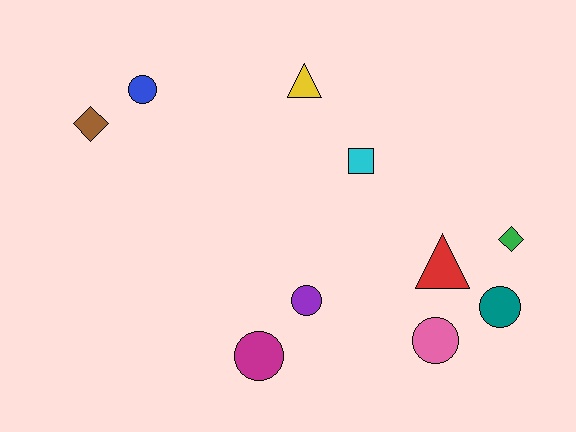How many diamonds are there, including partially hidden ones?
There are 2 diamonds.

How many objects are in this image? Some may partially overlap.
There are 10 objects.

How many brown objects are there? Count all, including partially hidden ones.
There is 1 brown object.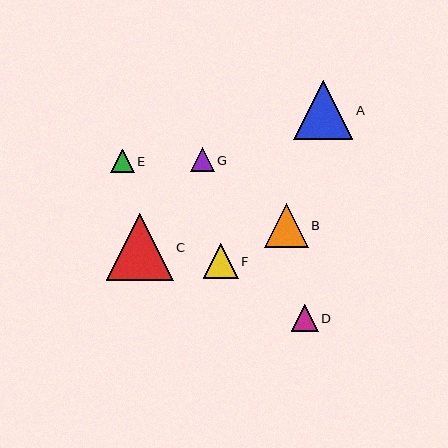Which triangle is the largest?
Triangle C is the largest with a size of approximately 67 pixels.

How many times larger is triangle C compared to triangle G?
Triangle C is approximately 2.8 times the size of triangle G.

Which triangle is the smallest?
Triangle E is the smallest with a size of approximately 24 pixels.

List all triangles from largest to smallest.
From largest to smallest: C, A, B, F, D, G, E.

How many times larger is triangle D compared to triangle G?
Triangle D is approximately 1.1 times the size of triangle G.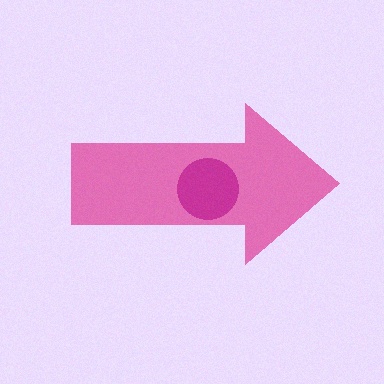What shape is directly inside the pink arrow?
The magenta circle.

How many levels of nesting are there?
2.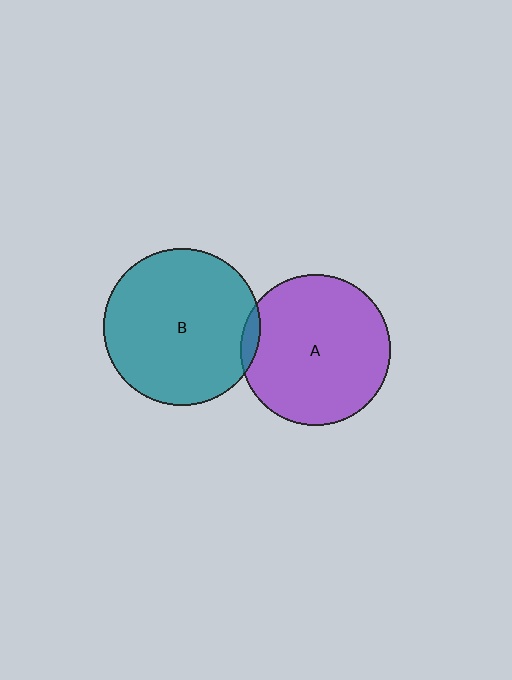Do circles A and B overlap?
Yes.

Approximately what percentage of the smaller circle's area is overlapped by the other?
Approximately 5%.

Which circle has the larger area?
Circle B (teal).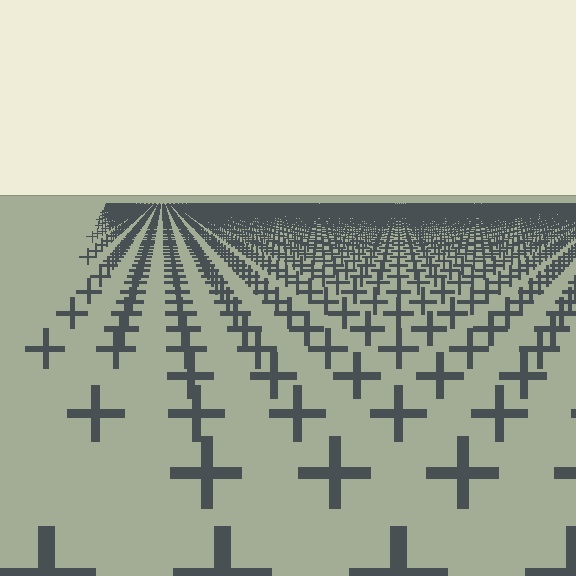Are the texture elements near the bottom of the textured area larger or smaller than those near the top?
Larger. Near the bottom, elements are closer to the viewer and appear at a bigger on-screen size.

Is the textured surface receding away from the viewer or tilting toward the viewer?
The surface is receding away from the viewer. Texture elements get smaller and denser toward the top.